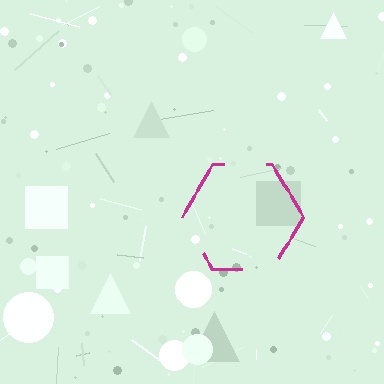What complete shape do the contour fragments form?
The contour fragments form a hexagon.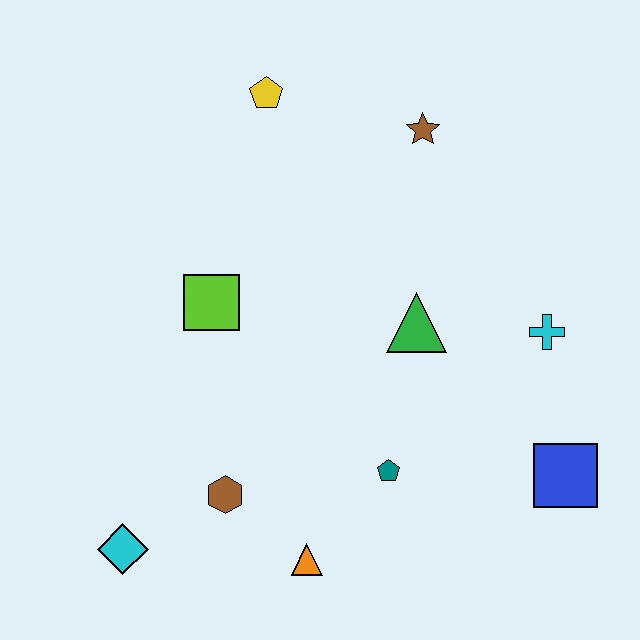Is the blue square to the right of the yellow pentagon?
Yes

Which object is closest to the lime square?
The brown hexagon is closest to the lime square.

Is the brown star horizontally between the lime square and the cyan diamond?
No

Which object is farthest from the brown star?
The cyan diamond is farthest from the brown star.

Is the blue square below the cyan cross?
Yes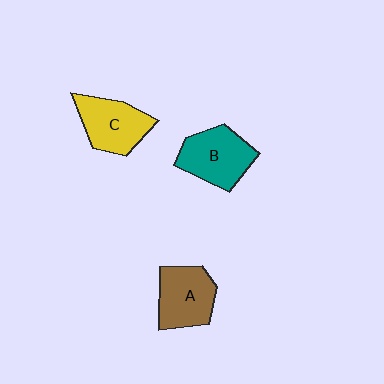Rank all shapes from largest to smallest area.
From largest to smallest: B (teal), A (brown), C (yellow).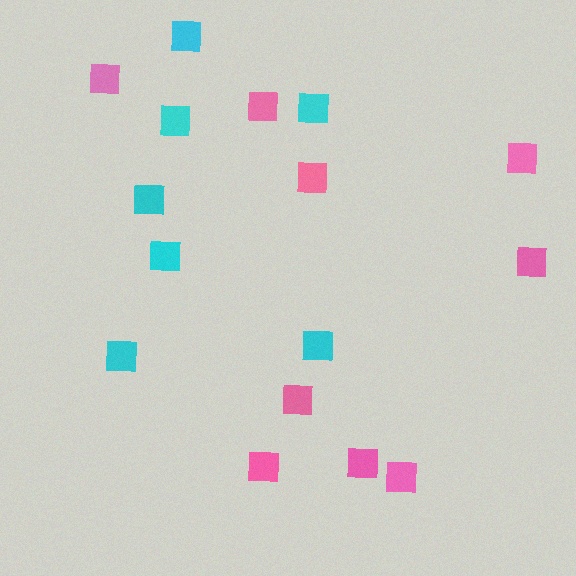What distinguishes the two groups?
There are 2 groups: one group of pink squares (9) and one group of cyan squares (7).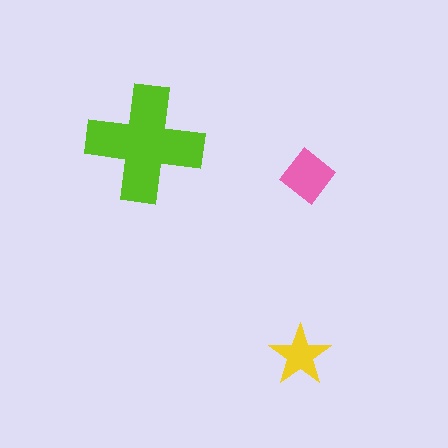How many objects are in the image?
There are 3 objects in the image.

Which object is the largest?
The lime cross.